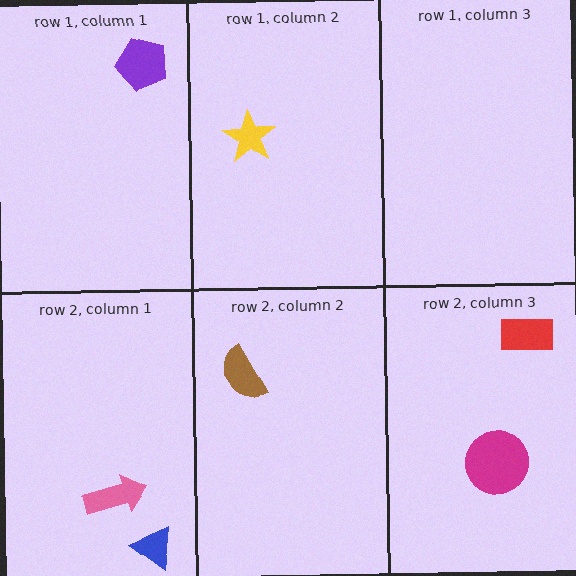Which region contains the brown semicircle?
The row 2, column 2 region.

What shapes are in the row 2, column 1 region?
The pink arrow, the blue triangle.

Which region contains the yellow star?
The row 1, column 2 region.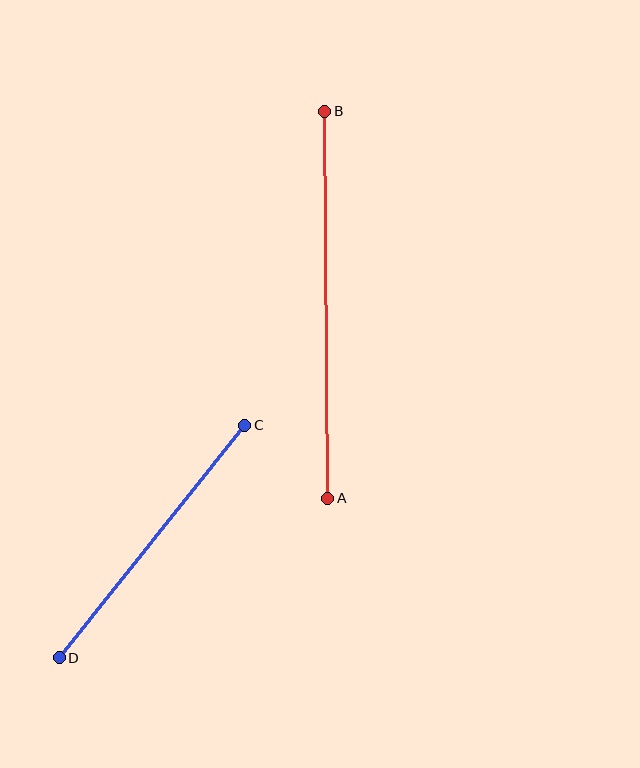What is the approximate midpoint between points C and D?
The midpoint is at approximately (152, 542) pixels.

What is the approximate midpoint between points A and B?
The midpoint is at approximately (326, 305) pixels.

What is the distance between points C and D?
The distance is approximately 297 pixels.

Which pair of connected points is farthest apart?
Points A and B are farthest apart.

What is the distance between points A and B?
The distance is approximately 387 pixels.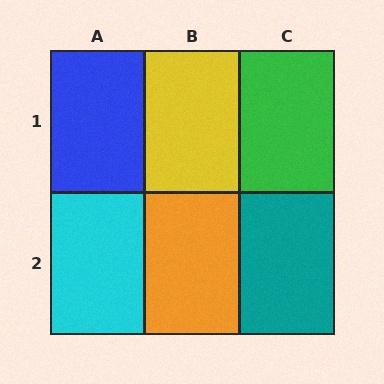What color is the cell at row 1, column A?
Blue.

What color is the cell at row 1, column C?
Green.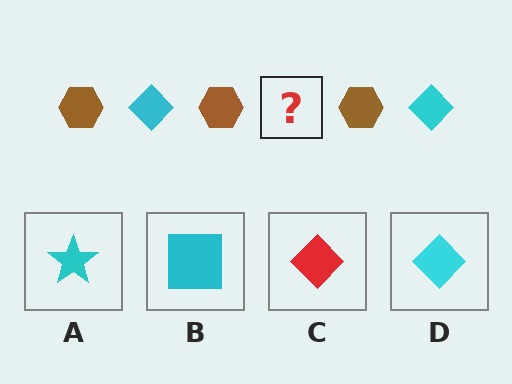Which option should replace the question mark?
Option D.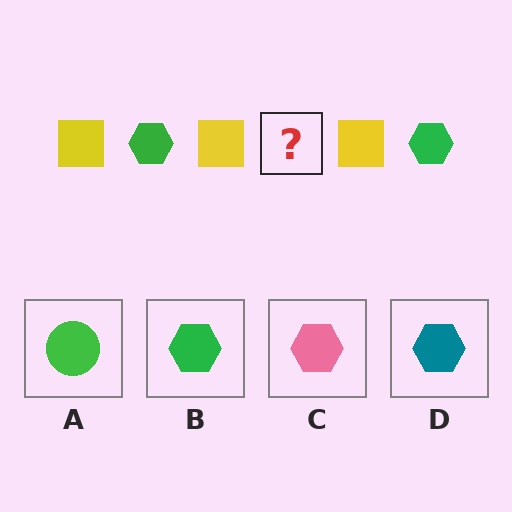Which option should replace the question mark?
Option B.